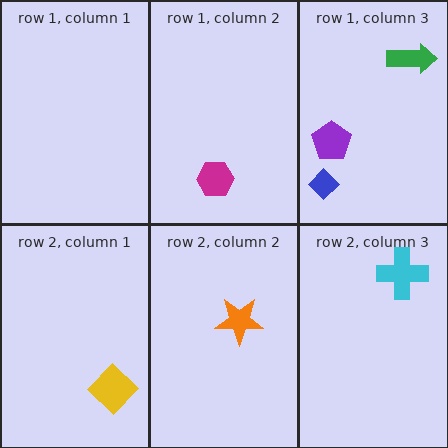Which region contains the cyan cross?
The row 2, column 3 region.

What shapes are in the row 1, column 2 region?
The magenta hexagon.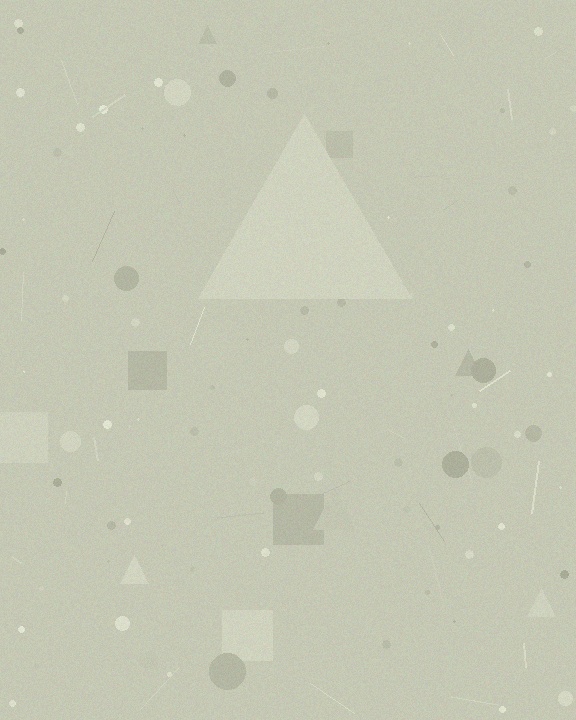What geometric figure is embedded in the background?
A triangle is embedded in the background.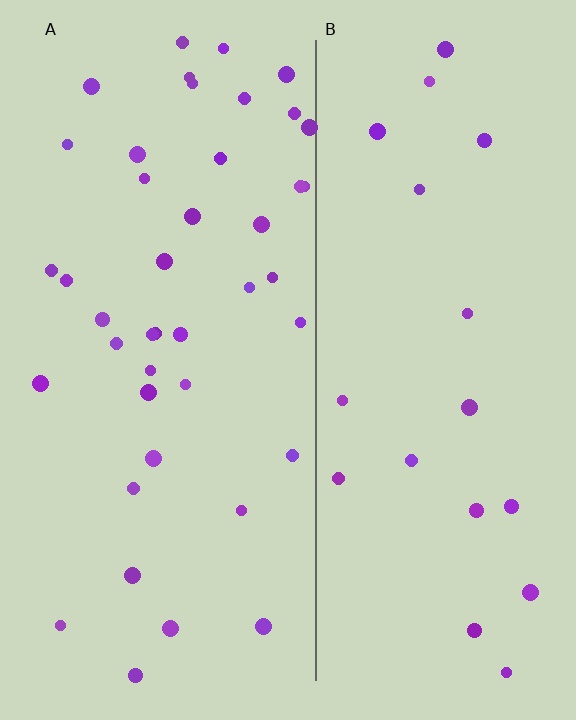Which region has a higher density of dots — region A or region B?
A (the left).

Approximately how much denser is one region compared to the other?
Approximately 2.2× — region A over region B.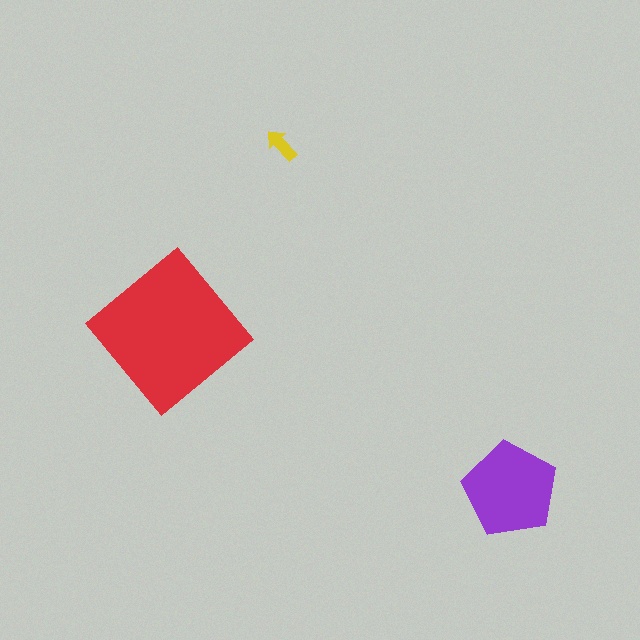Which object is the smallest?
The yellow arrow.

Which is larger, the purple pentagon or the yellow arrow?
The purple pentagon.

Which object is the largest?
The red diamond.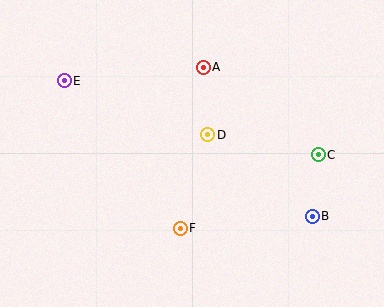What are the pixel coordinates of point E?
Point E is at (64, 81).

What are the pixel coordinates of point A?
Point A is at (203, 67).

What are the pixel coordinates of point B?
Point B is at (312, 216).